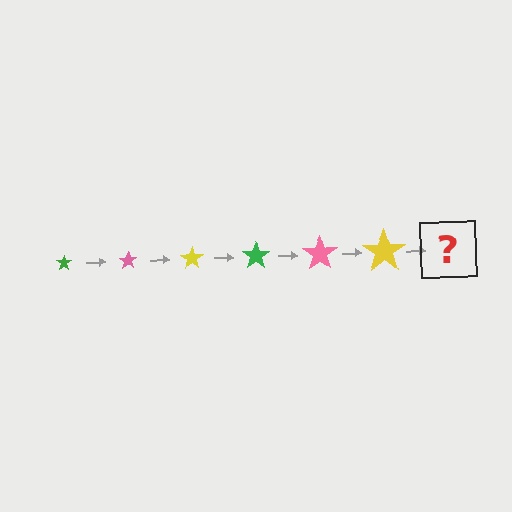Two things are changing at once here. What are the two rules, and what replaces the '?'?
The two rules are that the star grows larger each step and the color cycles through green, pink, and yellow. The '?' should be a green star, larger than the previous one.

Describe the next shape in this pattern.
It should be a green star, larger than the previous one.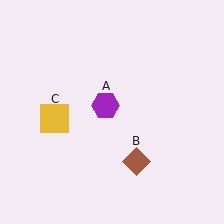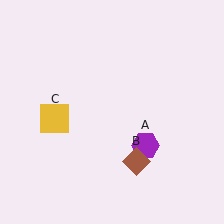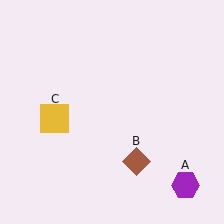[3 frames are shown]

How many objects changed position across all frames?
1 object changed position: purple hexagon (object A).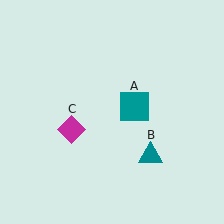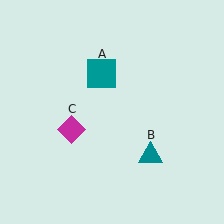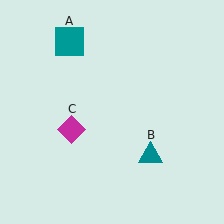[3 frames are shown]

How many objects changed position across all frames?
1 object changed position: teal square (object A).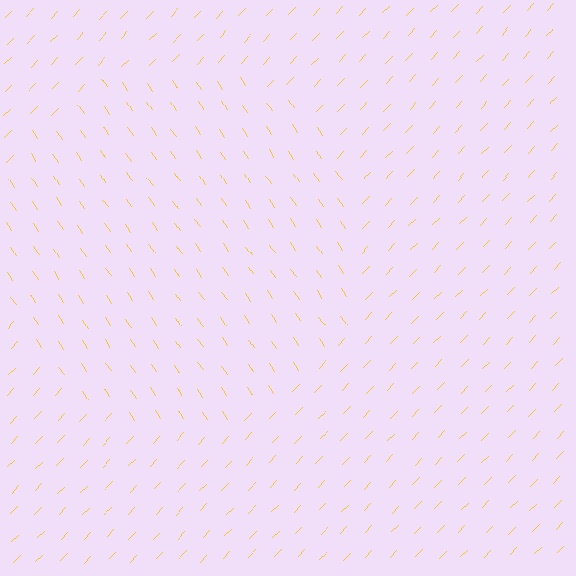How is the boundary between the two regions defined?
The boundary is defined purely by a change in line orientation (approximately 78 degrees difference). All lines are the same color and thickness.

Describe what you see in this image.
The image is filled with small yellow line segments. A circle region in the image has lines oriented differently from the surrounding lines, creating a visible texture boundary.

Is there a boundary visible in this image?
Yes, there is a texture boundary formed by a change in line orientation.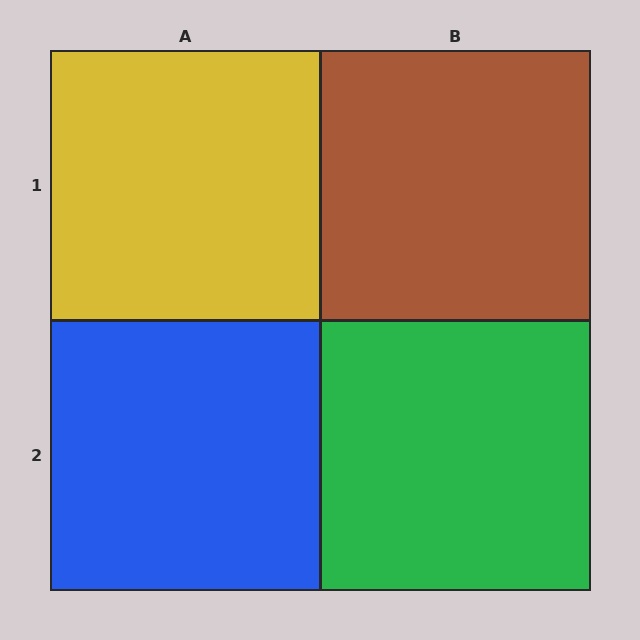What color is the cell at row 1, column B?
Brown.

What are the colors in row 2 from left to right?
Blue, green.